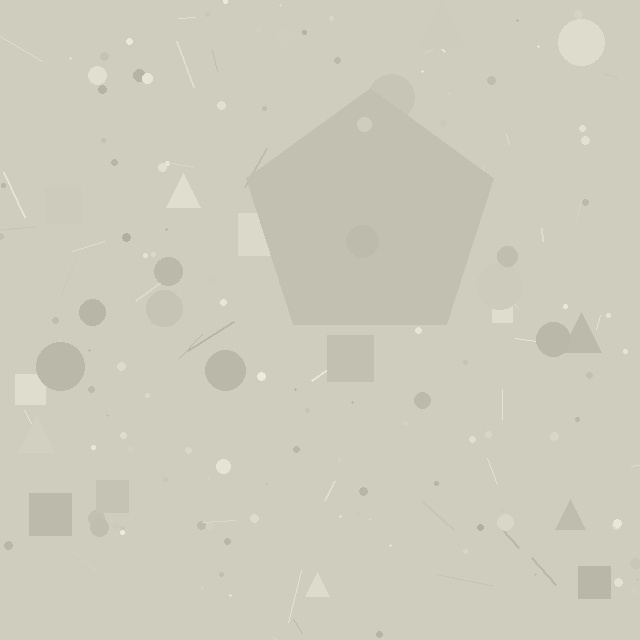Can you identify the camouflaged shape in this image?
The camouflaged shape is a pentagon.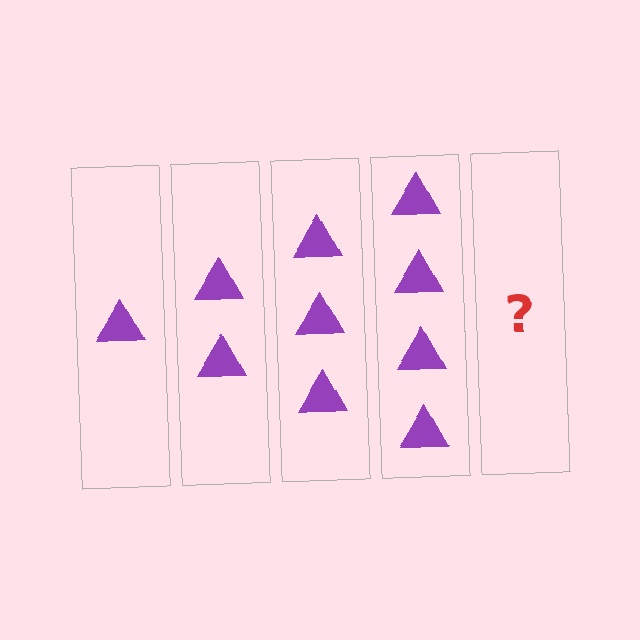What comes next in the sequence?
The next element should be 5 triangles.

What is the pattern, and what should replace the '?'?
The pattern is that each step adds one more triangle. The '?' should be 5 triangles.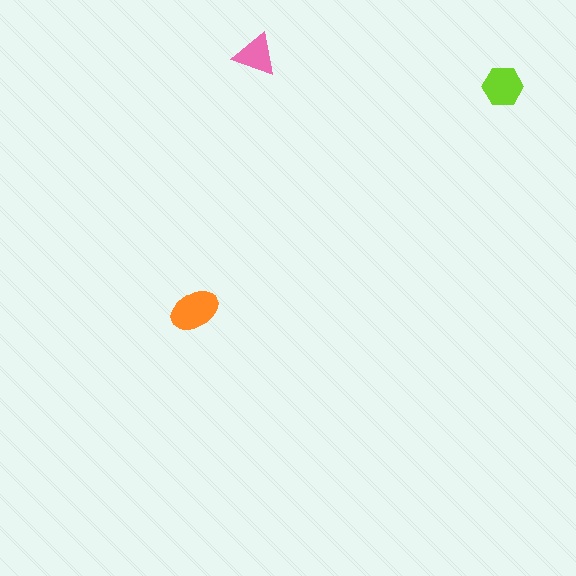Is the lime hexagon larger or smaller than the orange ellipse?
Smaller.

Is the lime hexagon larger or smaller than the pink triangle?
Larger.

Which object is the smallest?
The pink triangle.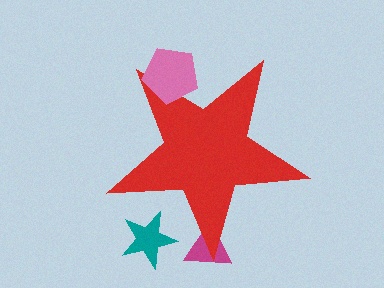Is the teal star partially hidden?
Yes, the teal star is partially hidden behind the red star.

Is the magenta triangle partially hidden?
Yes, the magenta triangle is partially hidden behind the red star.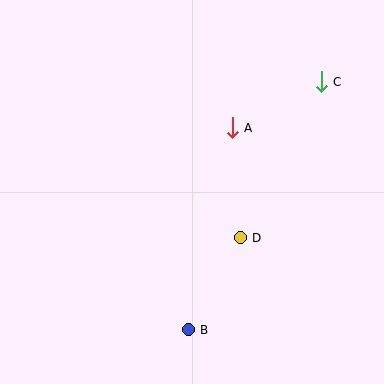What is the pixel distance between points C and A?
The distance between C and A is 100 pixels.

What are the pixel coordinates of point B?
Point B is at (188, 330).